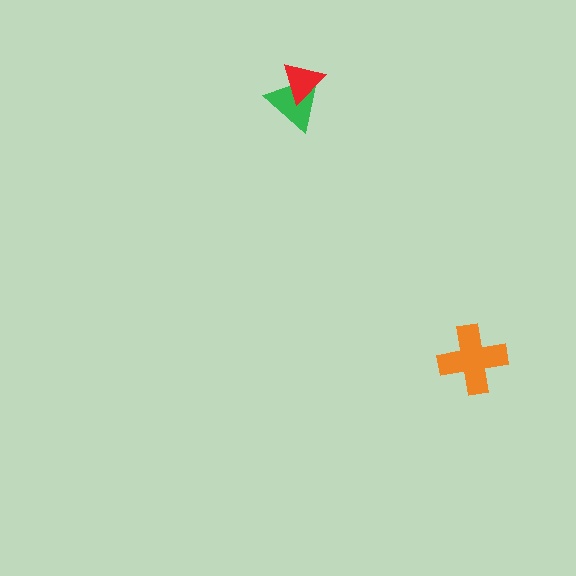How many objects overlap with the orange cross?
0 objects overlap with the orange cross.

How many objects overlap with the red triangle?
1 object overlaps with the red triangle.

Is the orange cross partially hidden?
No, no other shape covers it.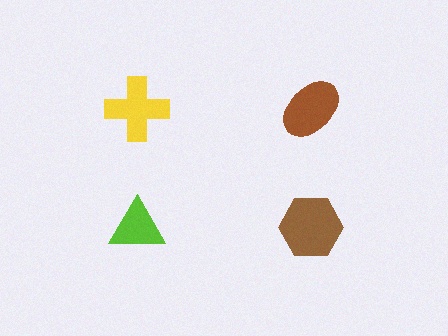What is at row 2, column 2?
A brown hexagon.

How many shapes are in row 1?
2 shapes.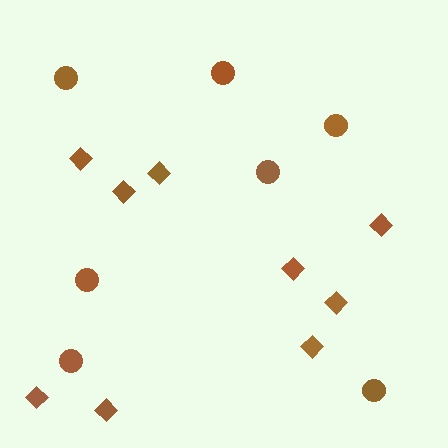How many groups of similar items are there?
There are 2 groups: one group of circles (7) and one group of diamonds (9).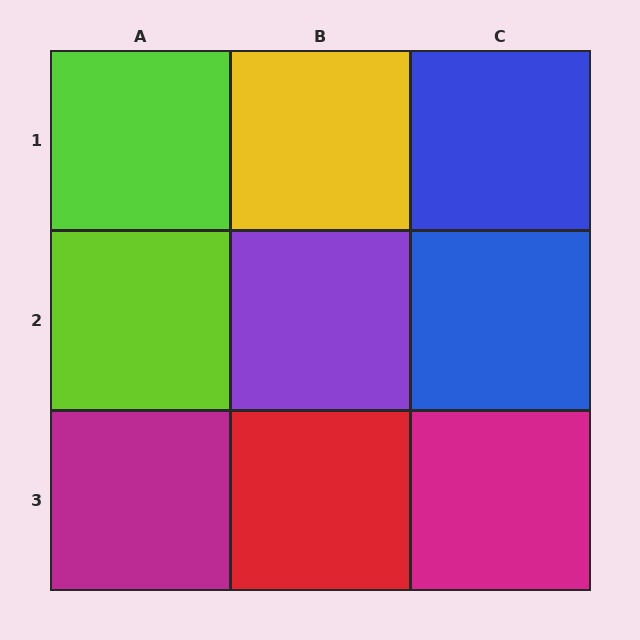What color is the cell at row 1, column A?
Lime.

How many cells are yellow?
1 cell is yellow.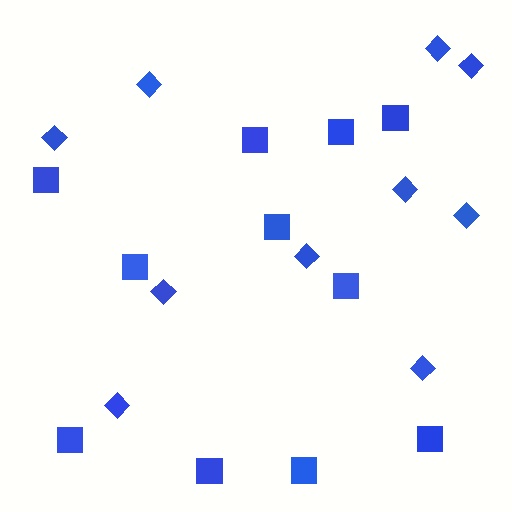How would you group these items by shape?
There are 2 groups: one group of diamonds (10) and one group of squares (11).